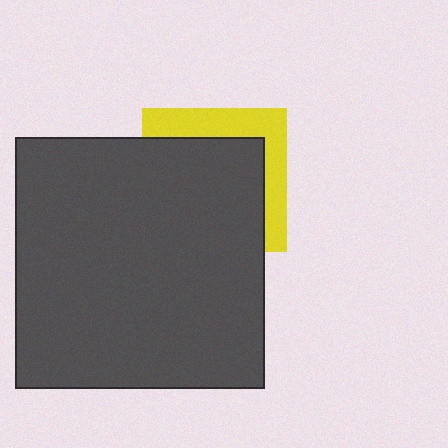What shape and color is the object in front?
The object in front is a dark gray rectangle.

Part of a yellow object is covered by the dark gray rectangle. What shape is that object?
It is a square.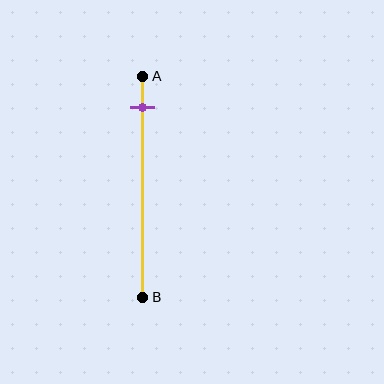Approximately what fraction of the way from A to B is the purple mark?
The purple mark is approximately 15% of the way from A to B.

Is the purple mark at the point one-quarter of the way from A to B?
No, the mark is at about 15% from A, not at the 25% one-quarter point.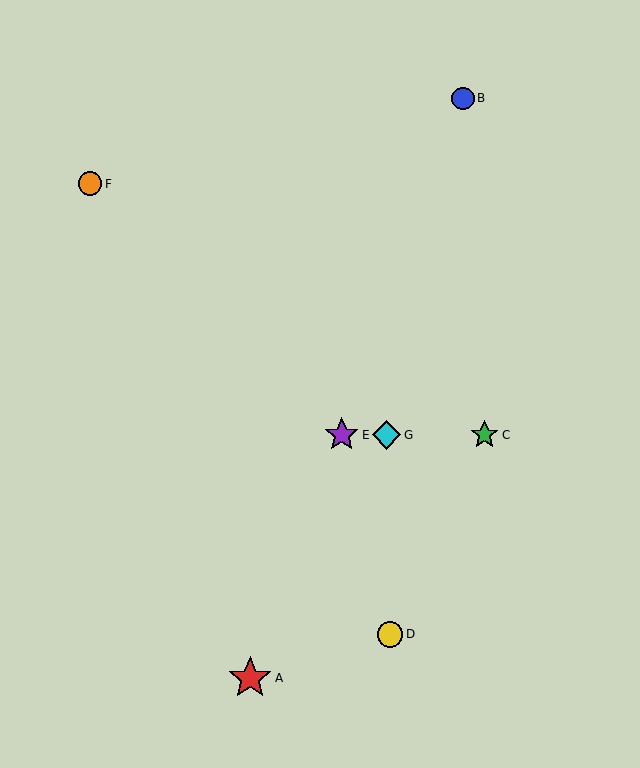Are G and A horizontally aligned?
No, G is at y≈435 and A is at y≈678.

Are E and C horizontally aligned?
Yes, both are at y≈435.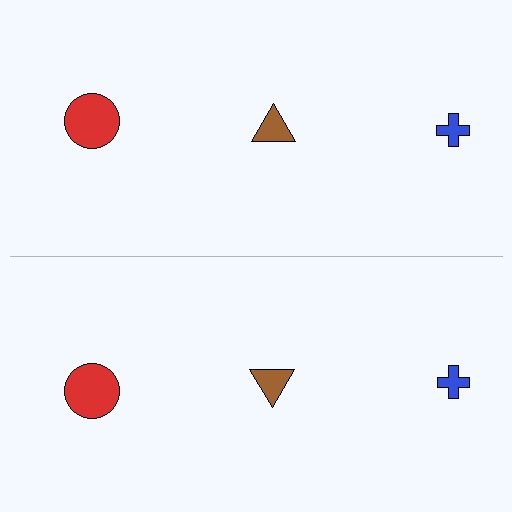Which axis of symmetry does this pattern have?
The pattern has a horizontal axis of symmetry running through the center of the image.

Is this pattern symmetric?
Yes, this pattern has bilateral (reflection) symmetry.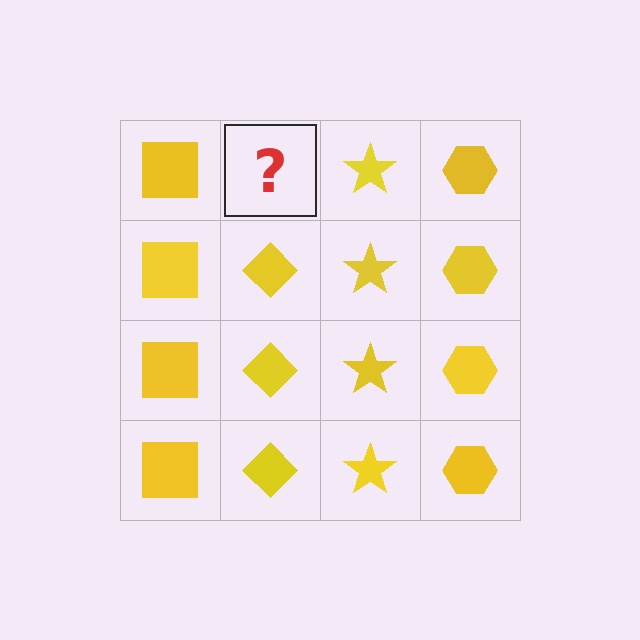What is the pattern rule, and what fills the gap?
The rule is that each column has a consistent shape. The gap should be filled with a yellow diamond.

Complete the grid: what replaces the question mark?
The question mark should be replaced with a yellow diamond.